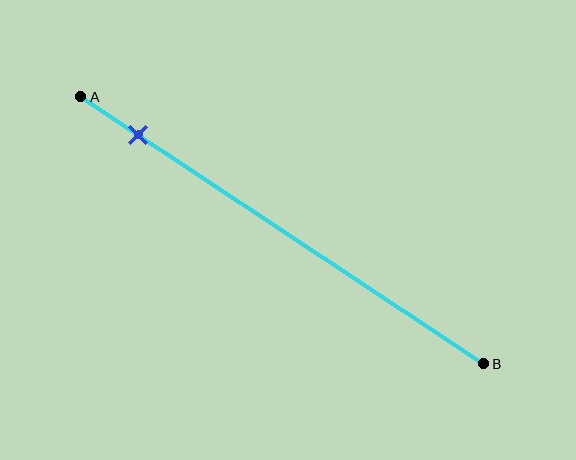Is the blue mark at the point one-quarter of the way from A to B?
No, the mark is at about 15% from A, not at the 25% one-quarter point.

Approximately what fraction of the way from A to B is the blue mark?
The blue mark is approximately 15% of the way from A to B.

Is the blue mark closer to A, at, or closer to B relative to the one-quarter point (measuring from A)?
The blue mark is closer to point A than the one-quarter point of segment AB.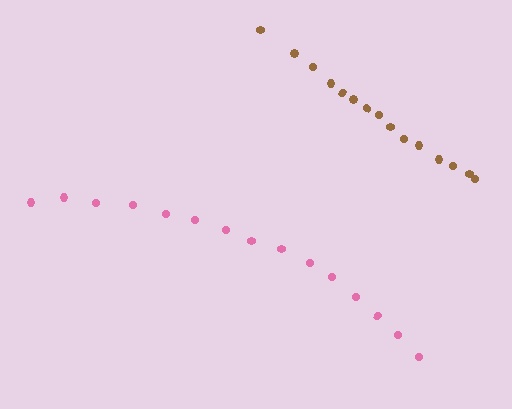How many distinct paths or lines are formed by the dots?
There are 2 distinct paths.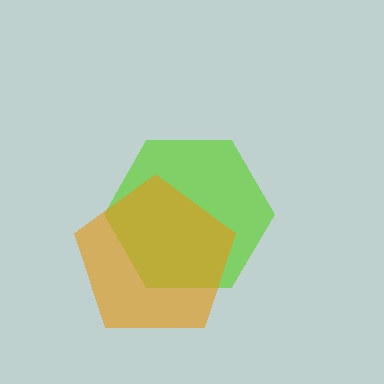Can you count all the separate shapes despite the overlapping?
Yes, there are 2 separate shapes.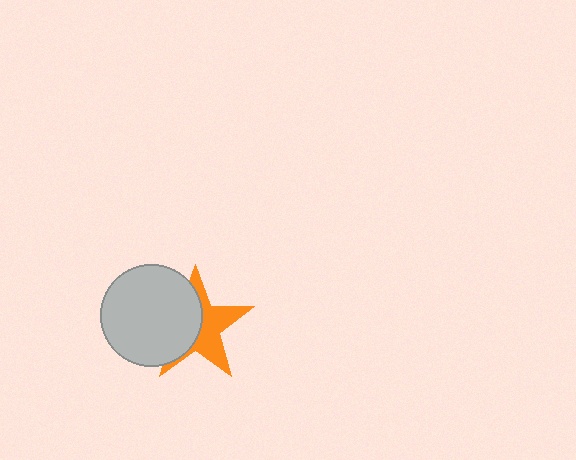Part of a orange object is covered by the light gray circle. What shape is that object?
It is a star.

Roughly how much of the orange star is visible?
About half of it is visible (roughly 51%).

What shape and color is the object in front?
The object in front is a light gray circle.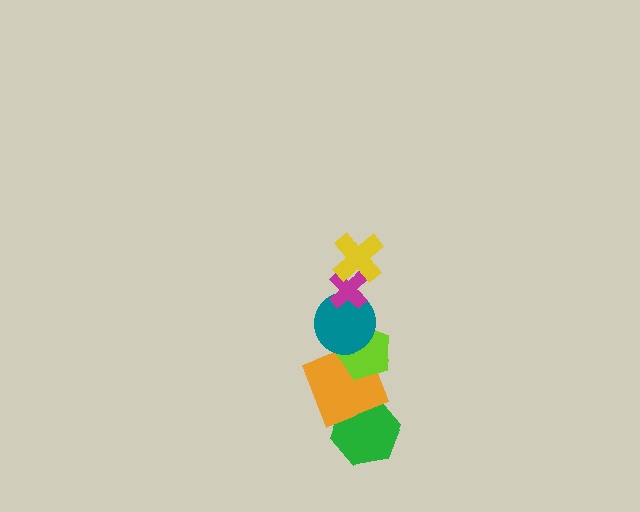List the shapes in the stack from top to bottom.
From top to bottom: the yellow cross, the magenta cross, the teal circle, the lime pentagon, the orange square, the green hexagon.